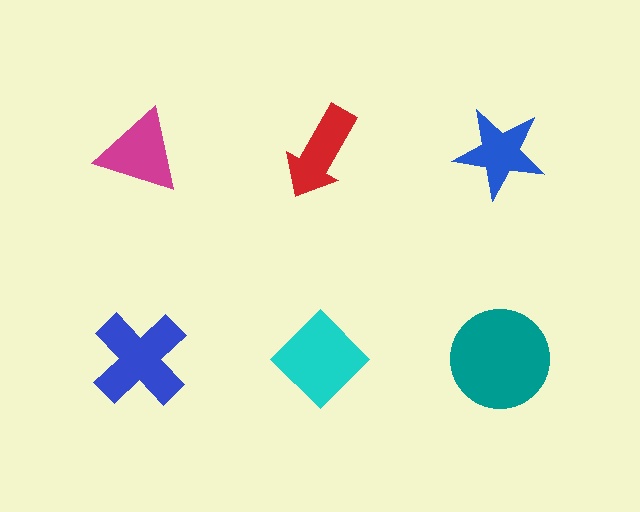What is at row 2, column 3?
A teal circle.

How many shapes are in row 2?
3 shapes.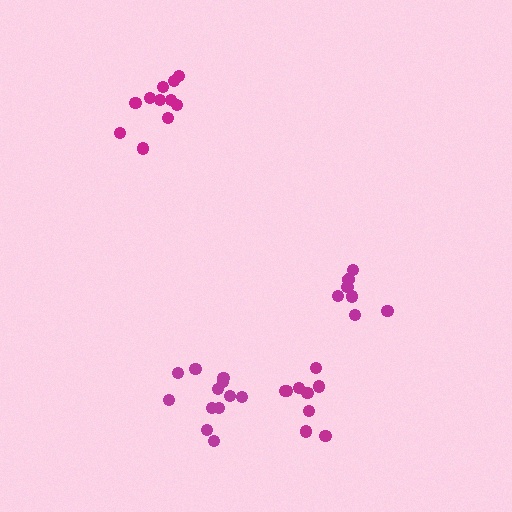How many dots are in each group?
Group 1: 12 dots, Group 2: 11 dots, Group 3: 9 dots, Group 4: 7 dots (39 total).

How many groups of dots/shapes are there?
There are 4 groups.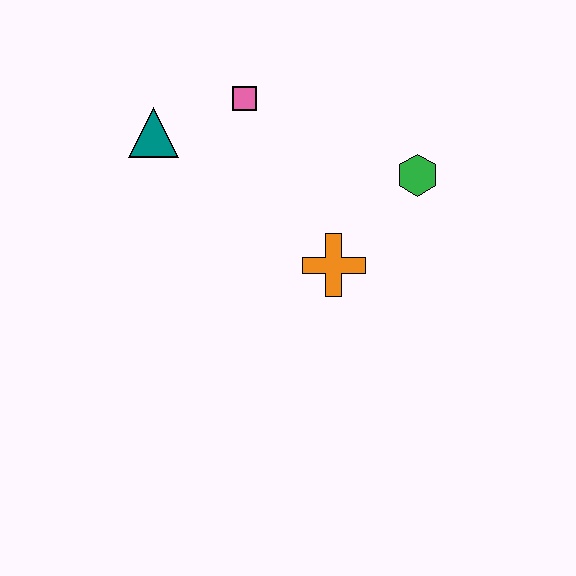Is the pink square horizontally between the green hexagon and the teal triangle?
Yes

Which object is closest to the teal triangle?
The pink square is closest to the teal triangle.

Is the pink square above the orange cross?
Yes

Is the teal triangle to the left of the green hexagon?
Yes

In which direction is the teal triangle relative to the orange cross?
The teal triangle is to the left of the orange cross.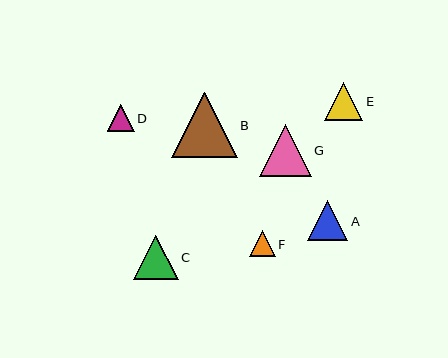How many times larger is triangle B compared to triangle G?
Triangle B is approximately 1.3 times the size of triangle G.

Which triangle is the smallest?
Triangle F is the smallest with a size of approximately 25 pixels.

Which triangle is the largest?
Triangle B is the largest with a size of approximately 65 pixels.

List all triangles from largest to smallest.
From largest to smallest: B, G, C, A, E, D, F.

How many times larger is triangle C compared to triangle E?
Triangle C is approximately 1.2 times the size of triangle E.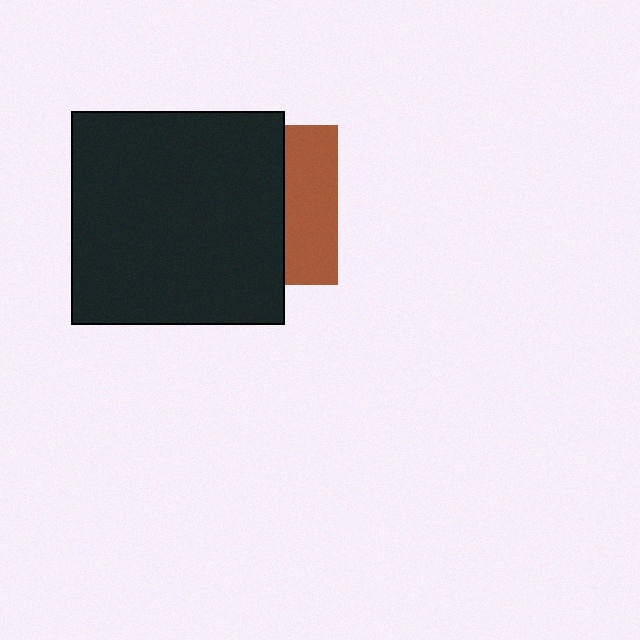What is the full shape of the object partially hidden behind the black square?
The partially hidden object is a brown square.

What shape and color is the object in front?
The object in front is a black square.